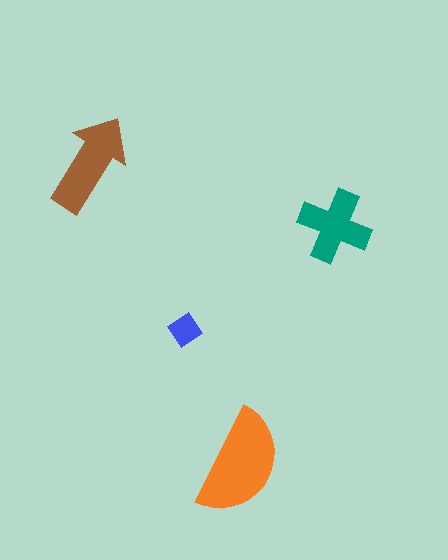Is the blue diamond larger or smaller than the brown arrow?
Smaller.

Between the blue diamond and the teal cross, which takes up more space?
The teal cross.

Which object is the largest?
The orange semicircle.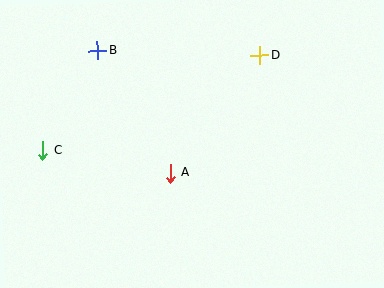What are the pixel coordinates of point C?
Point C is at (43, 151).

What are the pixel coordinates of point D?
Point D is at (260, 55).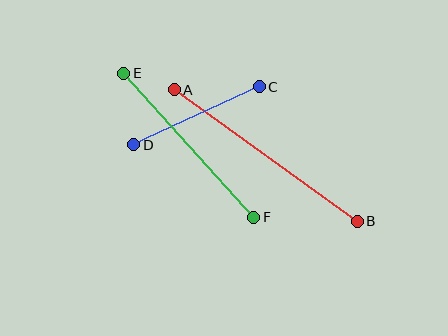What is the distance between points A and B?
The distance is approximately 225 pixels.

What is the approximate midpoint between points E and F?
The midpoint is at approximately (189, 145) pixels.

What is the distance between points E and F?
The distance is approximately 194 pixels.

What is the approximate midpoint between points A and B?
The midpoint is at approximately (266, 155) pixels.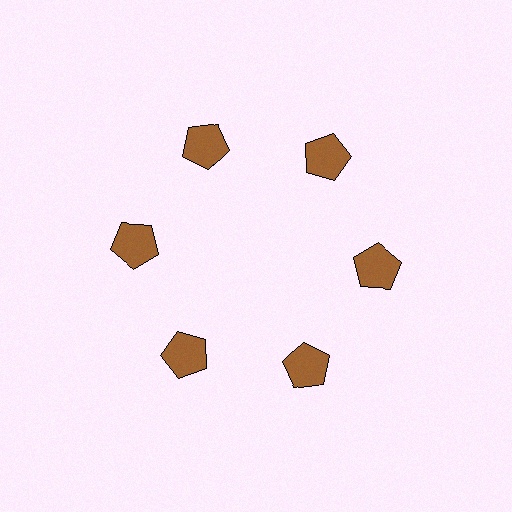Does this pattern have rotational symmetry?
Yes, this pattern has 6-fold rotational symmetry. It looks the same after rotating 60 degrees around the center.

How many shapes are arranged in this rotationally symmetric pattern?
There are 6 shapes, arranged in 6 groups of 1.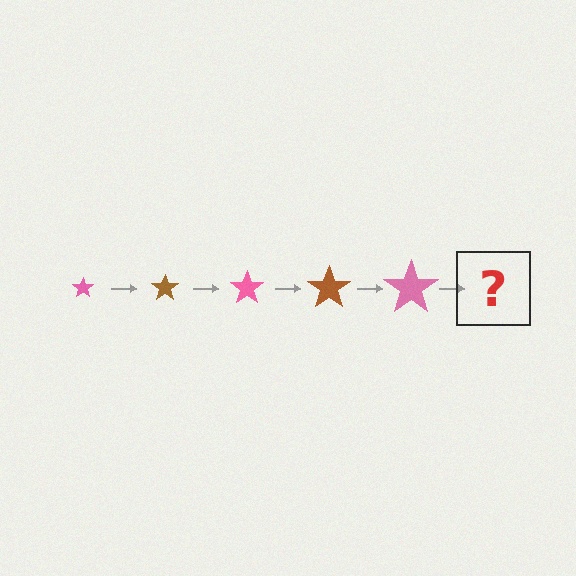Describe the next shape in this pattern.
It should be a brown star, larger than the previous one.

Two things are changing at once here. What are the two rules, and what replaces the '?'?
The two rules are that the star grows larger each step and the color cycles through pink and brown. The '?' should be a brown star, larger than the previous one.